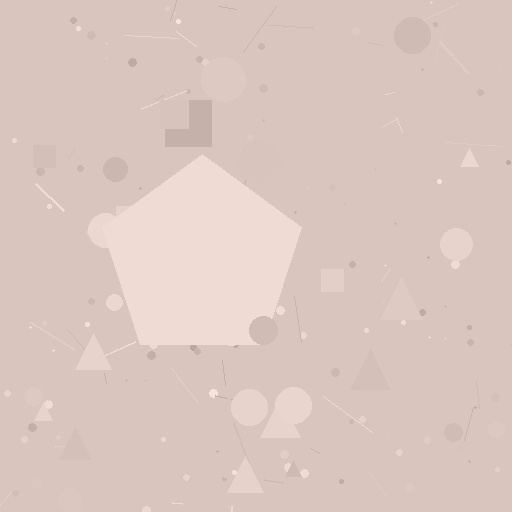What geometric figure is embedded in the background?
A pentagon is embedded in the background.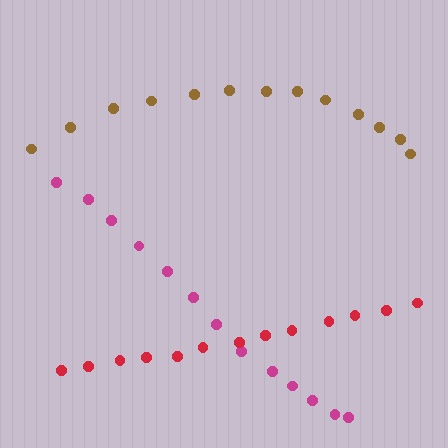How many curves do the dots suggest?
There are 3 distinct paths.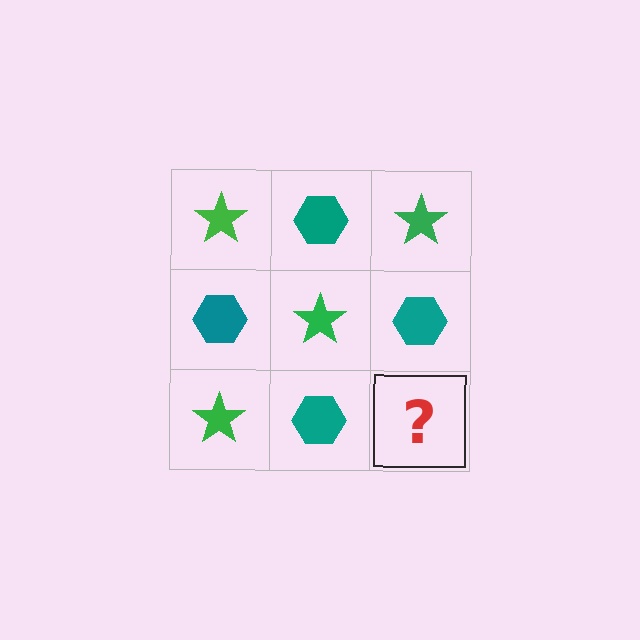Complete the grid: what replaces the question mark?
The question mark should be replaced with a green star.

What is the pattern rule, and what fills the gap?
The rule is that it alternates green star and teal hexagon in a checkerboard pattern. The gap should be filled with a green star.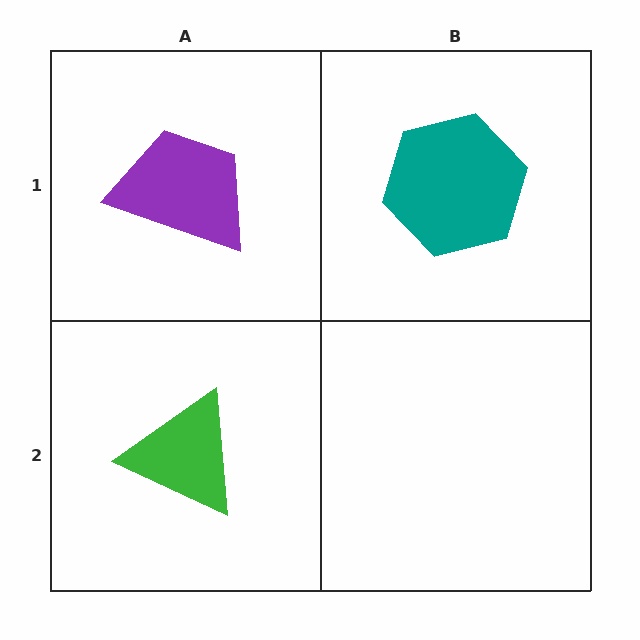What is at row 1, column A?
A purple trapezoid.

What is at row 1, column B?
A teal hexagon.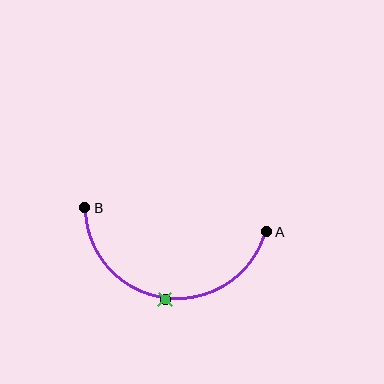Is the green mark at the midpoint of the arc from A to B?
Yes. The green mark lies on the arc at equal arc-length from both A and B — it is the arc midpoint.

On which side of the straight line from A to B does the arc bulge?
The arc bulges below the straight line connecting A and B.